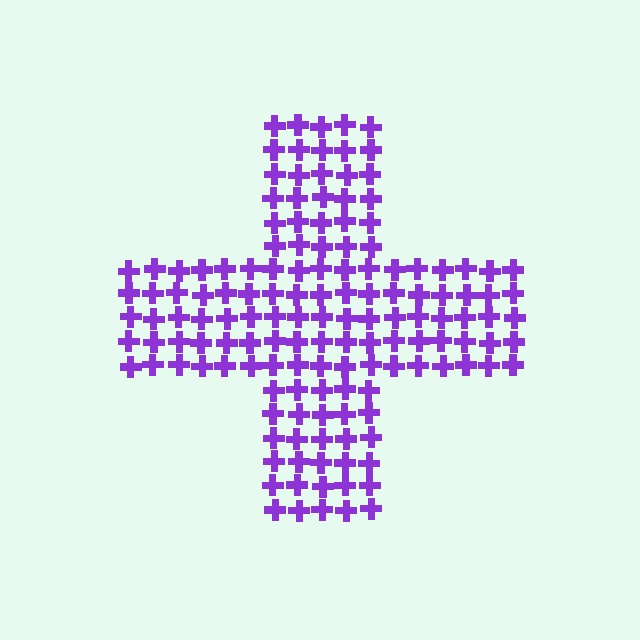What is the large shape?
The large shape is a cross.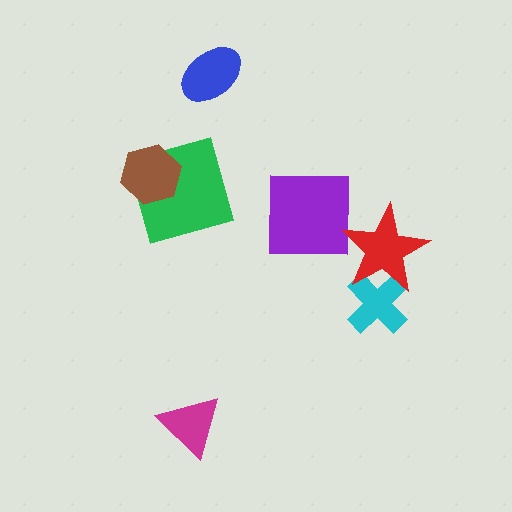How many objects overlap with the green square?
1 object overlaps with the green square.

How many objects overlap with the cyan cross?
1 object overlaps with the cyan cross.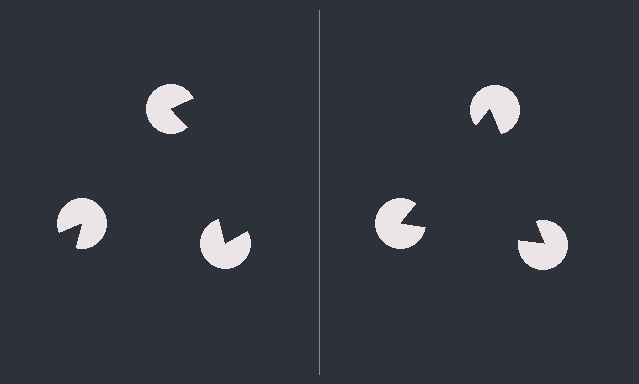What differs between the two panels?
The pac-man discs are positioned identically on both sides; only the wedge orientations differ. On the right they align to a triangle; on the left they are misaligned.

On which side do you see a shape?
An illusory triangle appears on the right side. On the left side the wedge cuts are rotated, so no coherent shape forms.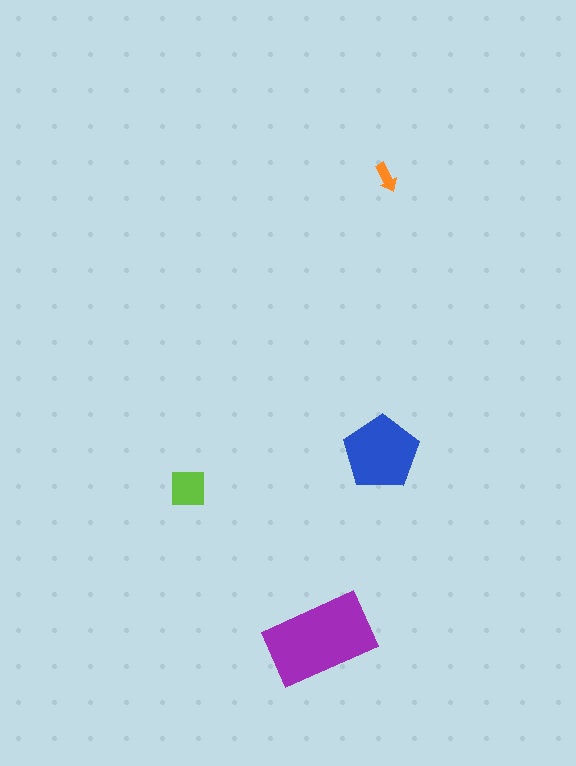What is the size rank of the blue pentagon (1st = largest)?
2nd.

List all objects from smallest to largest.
The orange arrow, the lime square, the blue pentagon, the purple rectangle.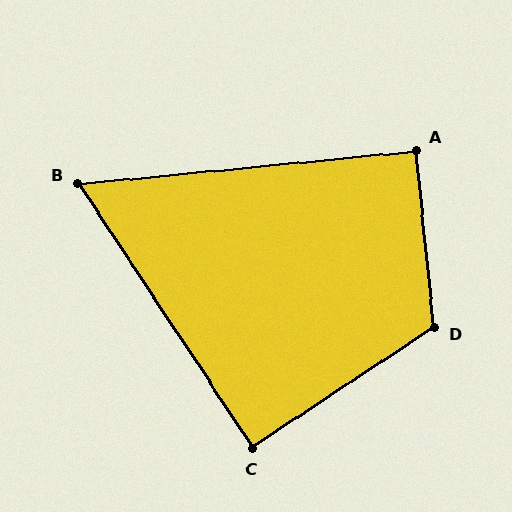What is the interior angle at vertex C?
Approximately 90 degrees (approximately right).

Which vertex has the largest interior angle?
D, at approximately 118 degrees.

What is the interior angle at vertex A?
Approximately 90 degrees (approximately right).